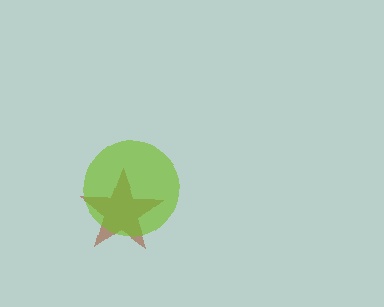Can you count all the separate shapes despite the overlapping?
Yes, there are 2 separate shapes.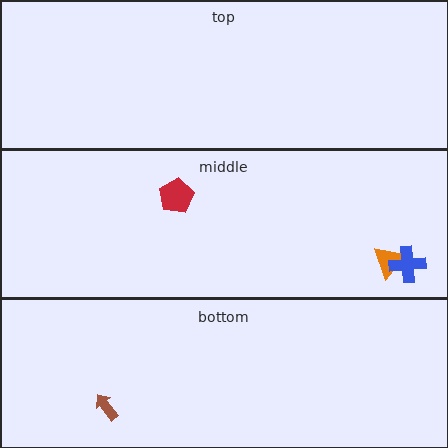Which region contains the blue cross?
The middle region.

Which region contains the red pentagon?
The middle region.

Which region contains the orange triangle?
The middle region.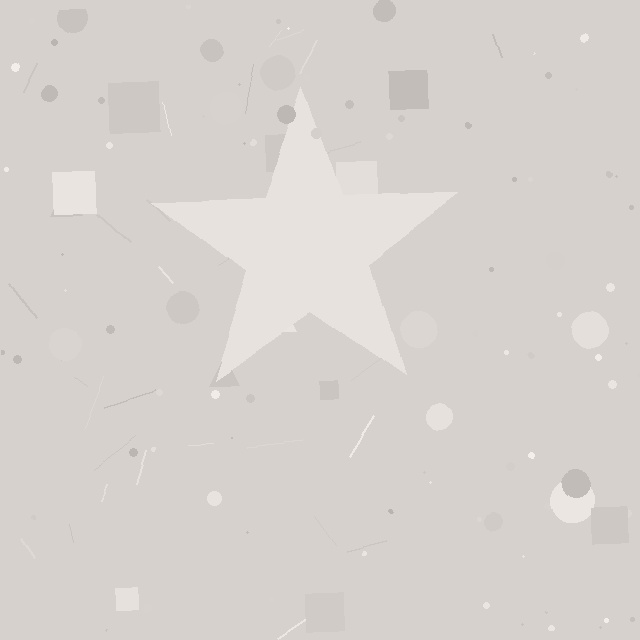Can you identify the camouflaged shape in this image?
The camouflaged shape is a star.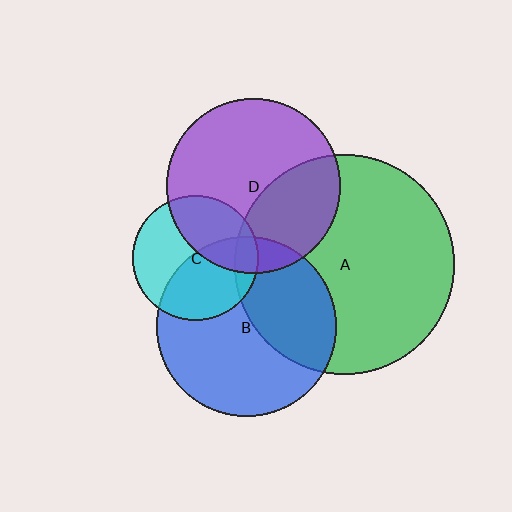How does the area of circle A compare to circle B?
Approximately 1.5 times.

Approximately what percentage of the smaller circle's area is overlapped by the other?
Approximately 10%.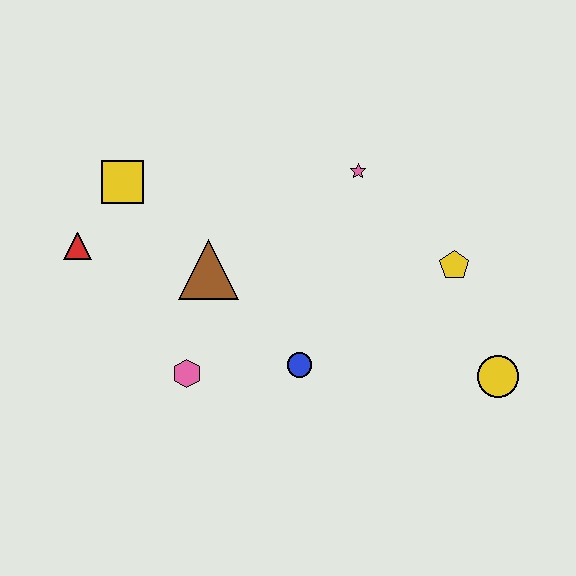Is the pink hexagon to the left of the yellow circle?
Yes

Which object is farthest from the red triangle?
The yellow circle is farthest from the red triangle.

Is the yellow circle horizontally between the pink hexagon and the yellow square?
No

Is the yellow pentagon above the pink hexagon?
Yes